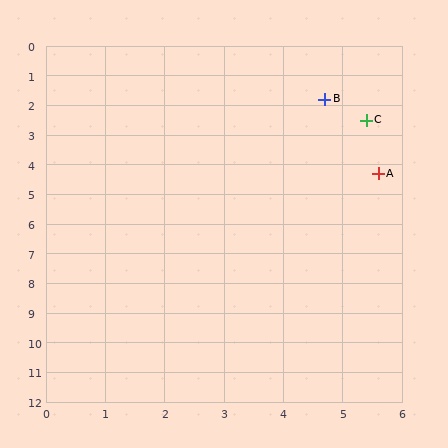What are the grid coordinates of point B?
Point B is at approximately (4.7, 1.8).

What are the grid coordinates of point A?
Point A is at approximately (5.6, 4.3).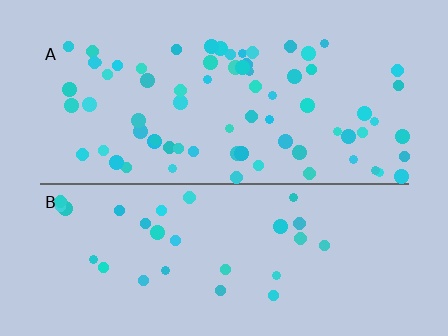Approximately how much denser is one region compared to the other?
Approximately 2.5× — region A over region B.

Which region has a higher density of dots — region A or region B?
A (the top).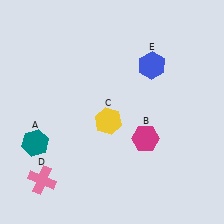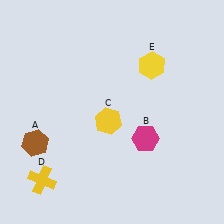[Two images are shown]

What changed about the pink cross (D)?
In Image 1, D is pink. In Image 2, it changed to yellow.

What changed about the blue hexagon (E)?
In Image 1, E is blue. In Image 2, it changed to yellow.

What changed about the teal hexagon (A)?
In Image 1, A is teal. In Image 2, it changed to brown.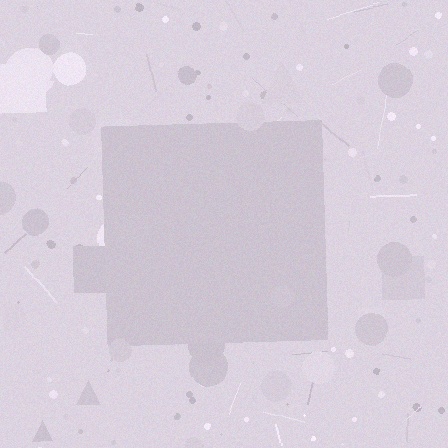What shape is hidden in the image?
A square is hidden in the image.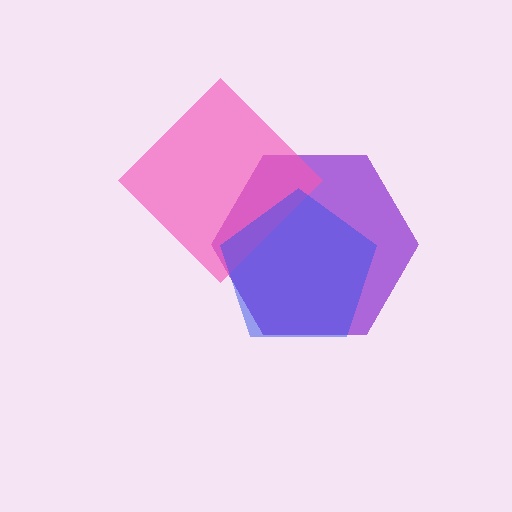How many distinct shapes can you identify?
There are 3 distinct shapes: a purple hexagon, a pink diamond, a blue pentagon.